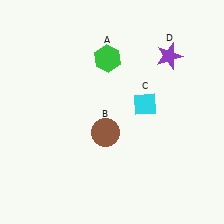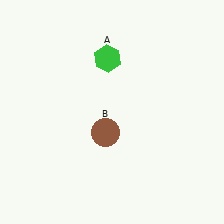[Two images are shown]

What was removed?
The purple star (D), the cyan diamond (C) were removed in Image 2.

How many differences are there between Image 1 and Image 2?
There are 2 differences between the two images.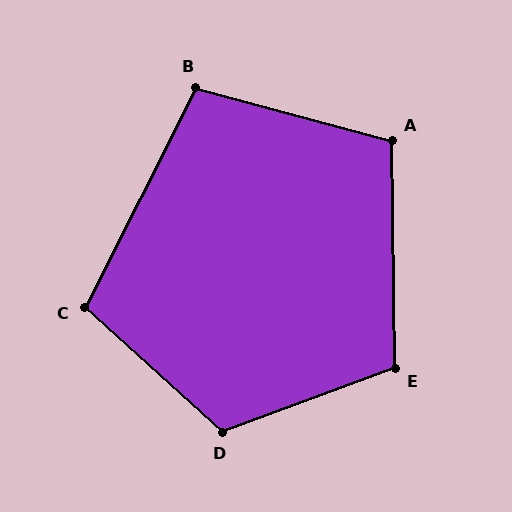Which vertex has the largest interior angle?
D, at approximately 118 degrees.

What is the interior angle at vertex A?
Approximately 106 degrees (obtuse).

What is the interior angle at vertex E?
Approximately 110 degrees (obtuse).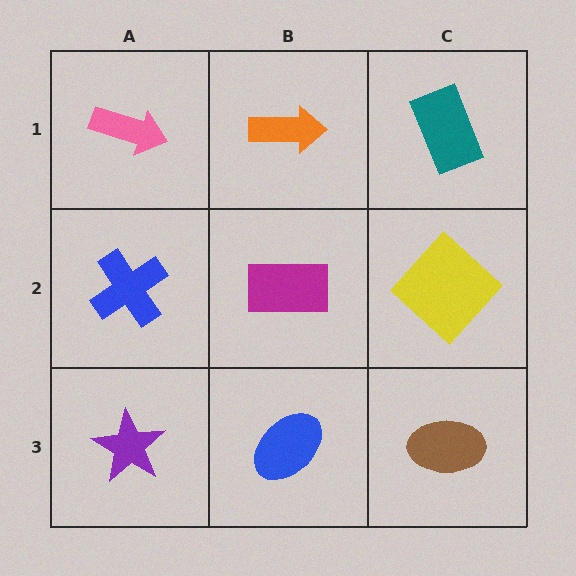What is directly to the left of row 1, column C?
An orange arrow.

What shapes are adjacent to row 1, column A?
A blue cross (row 2, column A), an orange arrow (row 1, column B).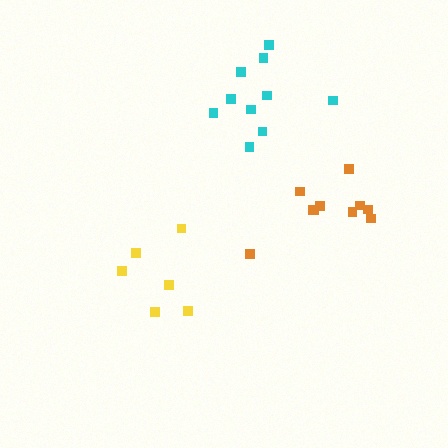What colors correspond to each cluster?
The clusters are colored: yellow, cyan, orange.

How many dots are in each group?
Group 1: 6 dots, Group 2: 10 dots, Group 3: 10 dots (26 total).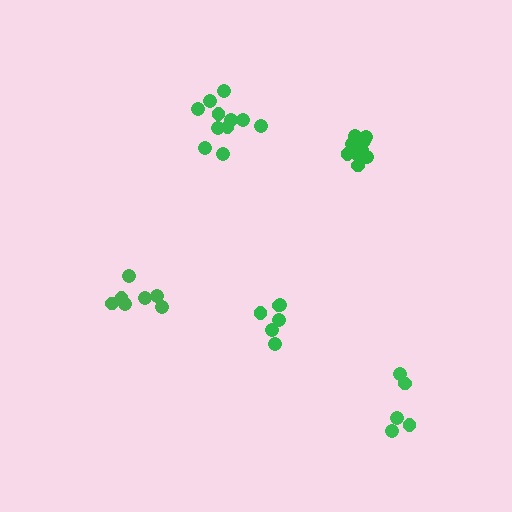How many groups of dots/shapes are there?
There are 5 groups.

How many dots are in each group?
Group 1: 9 dots, Group 2: 11 dots, Group 3: 6 dots, Group 4: 7 dots, Group 5: 5 dots (38 total).